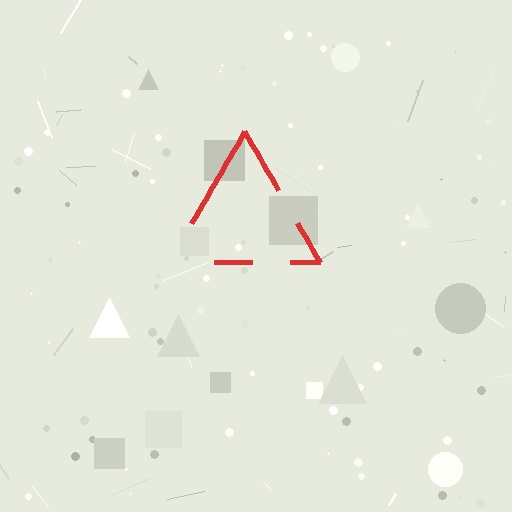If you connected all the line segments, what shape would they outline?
They would outline a triangle.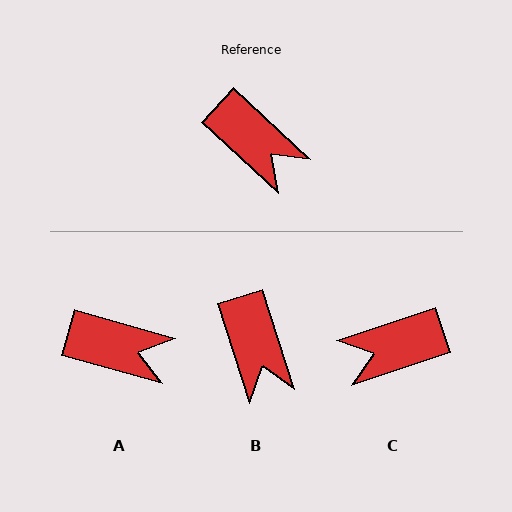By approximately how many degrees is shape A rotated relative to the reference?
Approximately 27 degrees counter-clockwise.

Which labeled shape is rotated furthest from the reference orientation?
C, about 118 degrees away.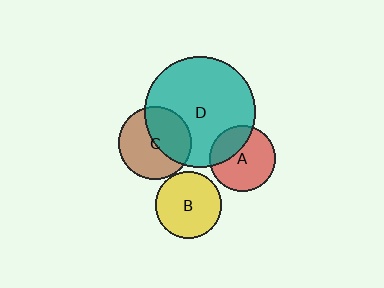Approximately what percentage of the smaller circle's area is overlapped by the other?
Approximately 30%.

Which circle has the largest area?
Circle D (teal).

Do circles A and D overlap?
Yes.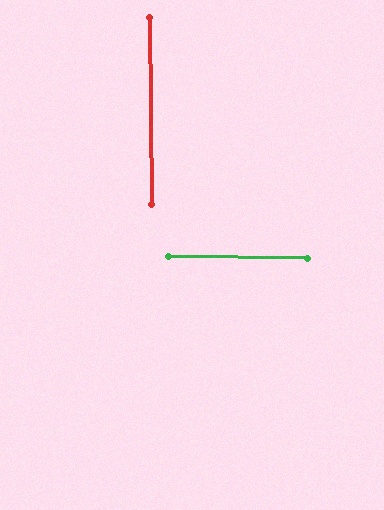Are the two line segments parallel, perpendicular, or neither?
Perpendicular — they meet at approximately 89°.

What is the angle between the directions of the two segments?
Approximately 89 degrees.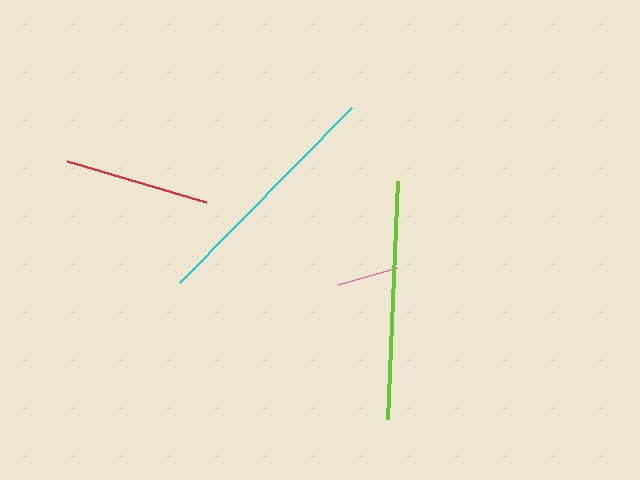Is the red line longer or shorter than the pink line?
The red line is longer than the pink line.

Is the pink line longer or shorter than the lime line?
The lime line is longer than the pink line.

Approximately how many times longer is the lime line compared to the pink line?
The lime line is approximately 3.9 times the length of the pink line.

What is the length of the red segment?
The red segment is approximately 145 pixels long.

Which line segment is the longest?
The cyan line is the longest at approximately 245 pixels.